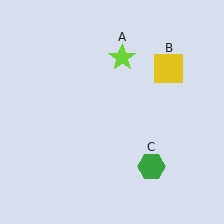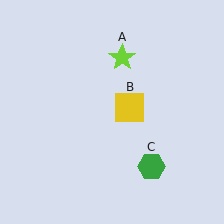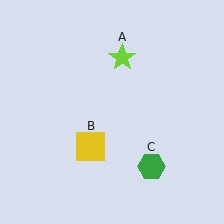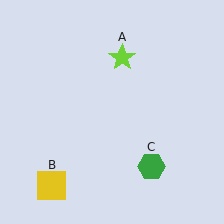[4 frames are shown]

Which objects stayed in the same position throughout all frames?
Lime star (object A) and green hexagon (object C) remained stationary.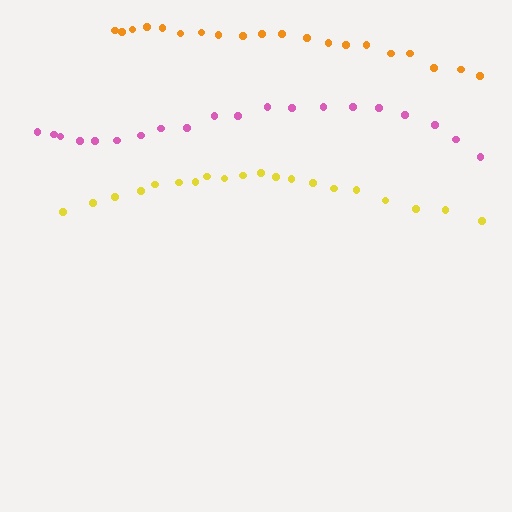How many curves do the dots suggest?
There are 3 distinct paths.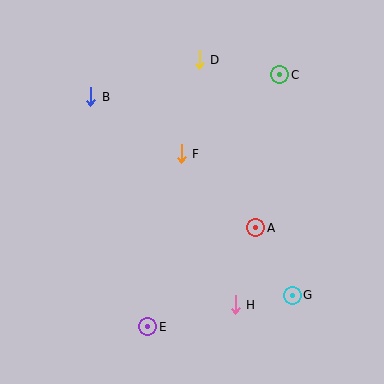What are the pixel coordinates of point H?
Point H is at (235, 305).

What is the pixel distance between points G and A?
The distance between G and A is 77 pixels.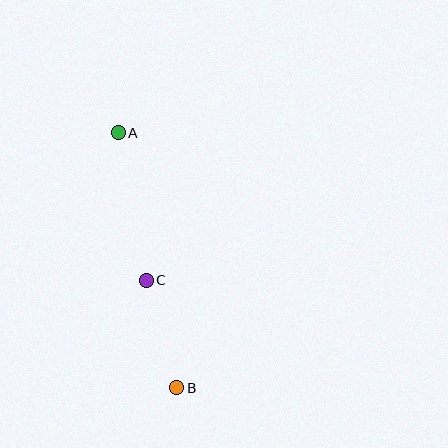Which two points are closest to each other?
Points B and C are closest to each other.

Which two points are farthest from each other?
Points A and B are farthest from each other.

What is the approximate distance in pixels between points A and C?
The distance between A and C is approximately 150 pixels.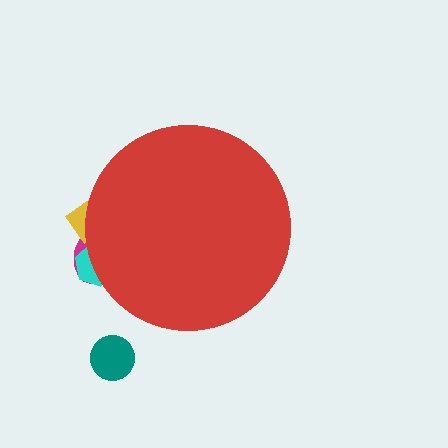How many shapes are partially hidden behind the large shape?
3 shapes are partially hidden.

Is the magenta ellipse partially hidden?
Yes, the magenta ellipse is partially hidden behind the red circle.